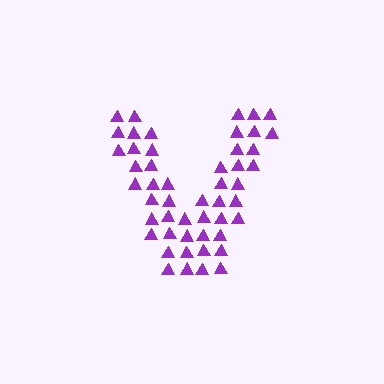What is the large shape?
The large shape is the letter V.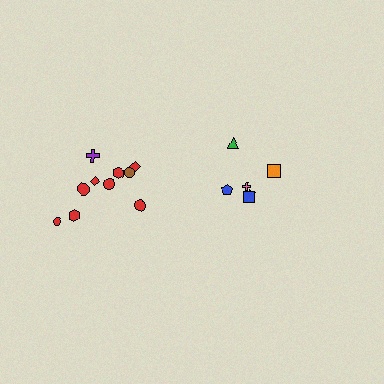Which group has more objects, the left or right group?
The left group.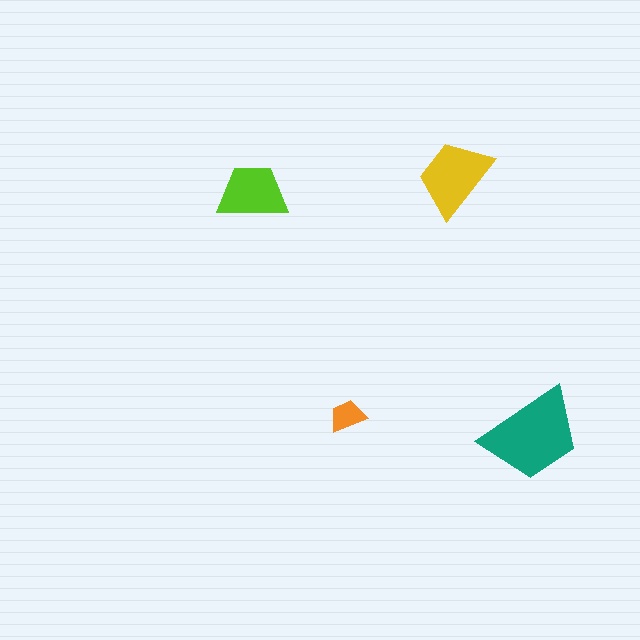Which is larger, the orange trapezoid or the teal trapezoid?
The teal one.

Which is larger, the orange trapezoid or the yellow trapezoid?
The yellow one.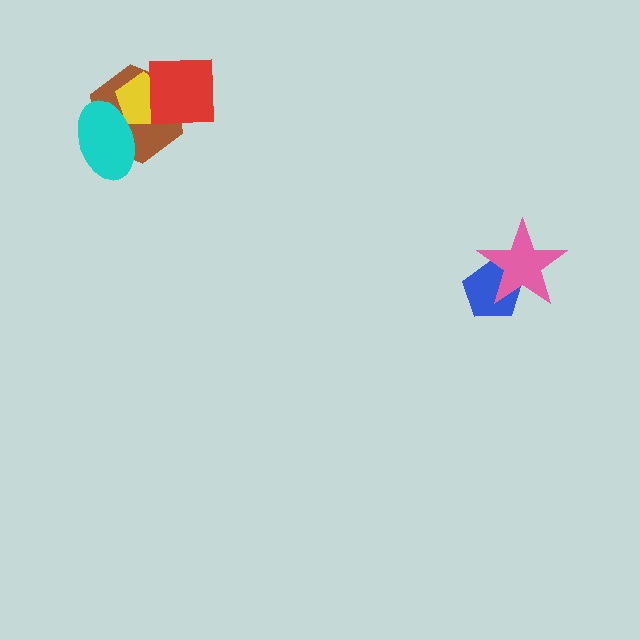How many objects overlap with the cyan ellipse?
2 objects overlap with the cyan ellipse.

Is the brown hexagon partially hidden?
Yes, it is partially covered by another shape.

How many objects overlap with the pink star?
1 object overlaps with the pink star.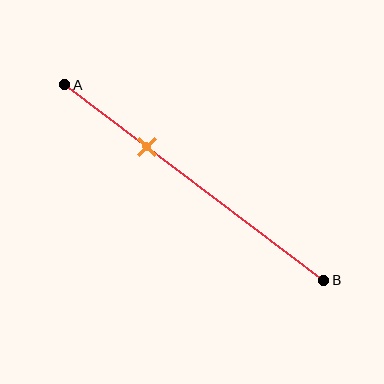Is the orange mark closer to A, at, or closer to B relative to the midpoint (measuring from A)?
The orange mark is closer to point A than the midpoint of segment AB.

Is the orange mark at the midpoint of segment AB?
No, the mark is at about 30% from A, not at the 50% midpoint.